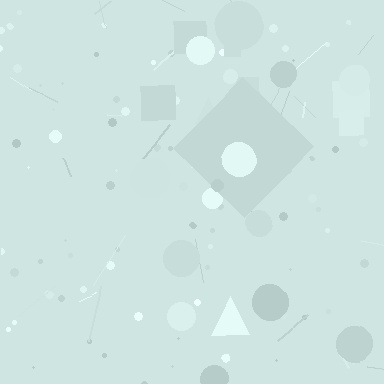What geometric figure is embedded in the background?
A diamond is embedded in the background.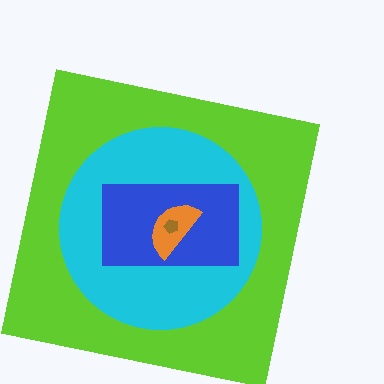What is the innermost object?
The brown pentagon.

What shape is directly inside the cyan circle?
The blue rectangle.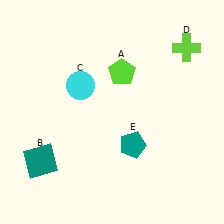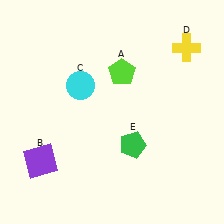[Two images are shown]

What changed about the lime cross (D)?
In Image 1, D is lime. In Image 2, it changed to yellow.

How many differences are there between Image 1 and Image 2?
There are 3 differences between the two images.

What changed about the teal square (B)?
In Image 1, B is teal. In Image 2, it changed to purple.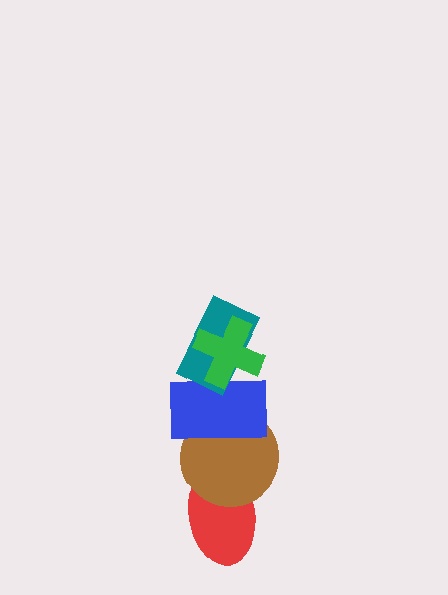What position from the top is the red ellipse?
The red ellipse is 5th from the top.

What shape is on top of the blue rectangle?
The teal rectangle is on top of the blue rectangle.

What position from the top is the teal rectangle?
The teal rectangle is 2nd from the top.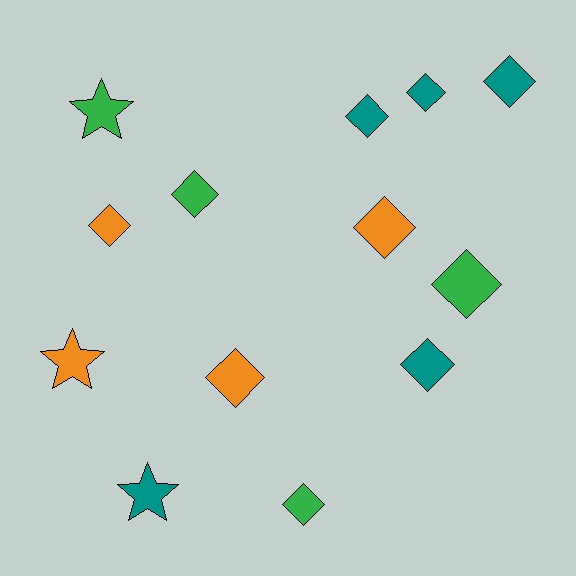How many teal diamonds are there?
There are 4 teal diamonds.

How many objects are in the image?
There are 13 objects.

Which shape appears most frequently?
Diamond, with 10 objects.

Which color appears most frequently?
Teal, with 5 objects.